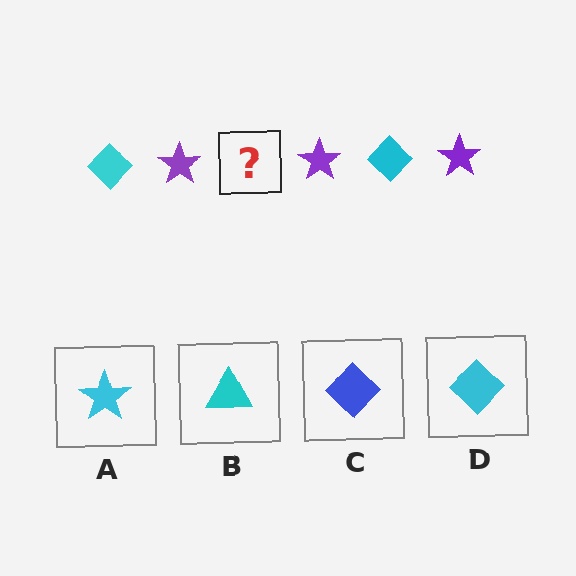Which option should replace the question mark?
Option D.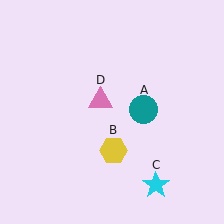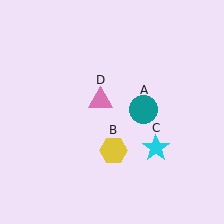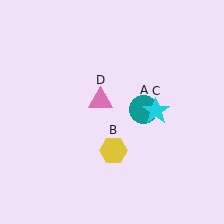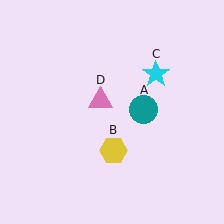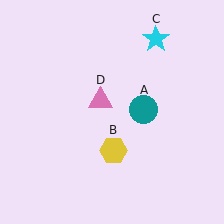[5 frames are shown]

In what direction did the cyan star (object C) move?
The cyan star (object C) moved up.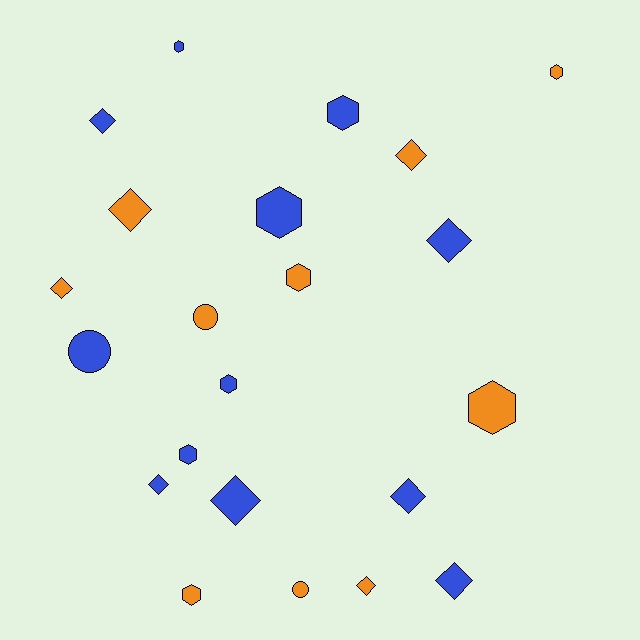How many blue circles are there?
There is 1 blue circle.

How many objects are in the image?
There are 22 objects.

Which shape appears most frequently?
Diamond, with 10 objects.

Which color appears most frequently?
Blue, with 12 objects.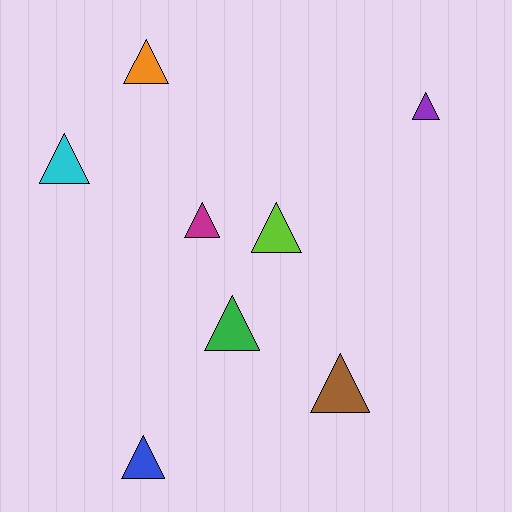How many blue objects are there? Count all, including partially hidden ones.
There is 1 blue object.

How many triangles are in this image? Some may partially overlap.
There are 8 triangles.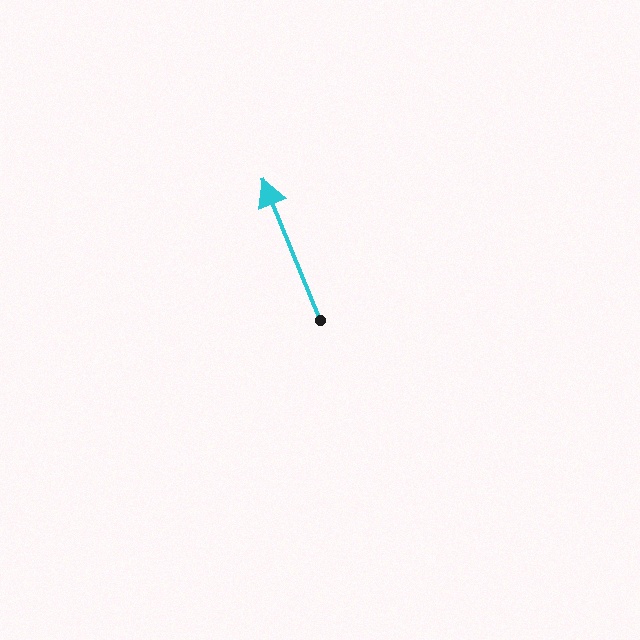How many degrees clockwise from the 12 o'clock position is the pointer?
Approximately 338 degrees.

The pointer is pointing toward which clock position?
Roughly 11 o'clock.